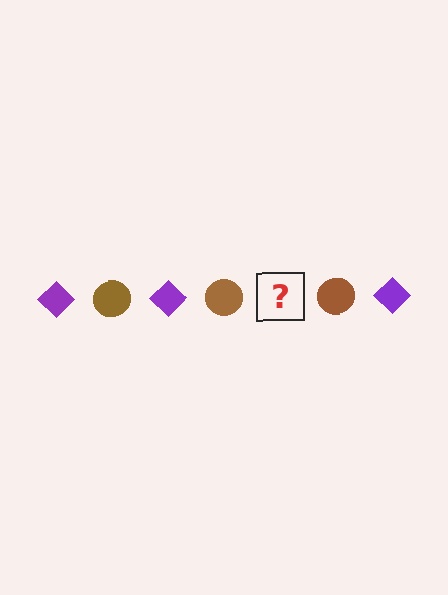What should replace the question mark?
The question mark should be replaced with a purple diamond.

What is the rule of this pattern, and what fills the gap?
The rule is that the pattern alternates between purple diamond and brown circle. The gap should be filled with a purple diamond.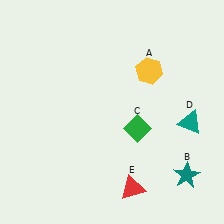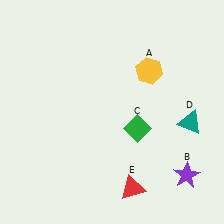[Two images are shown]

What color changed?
The star (B) changed from teal in Image 1 to purple in Image 2.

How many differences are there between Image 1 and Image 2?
There is 1 difference between the two images.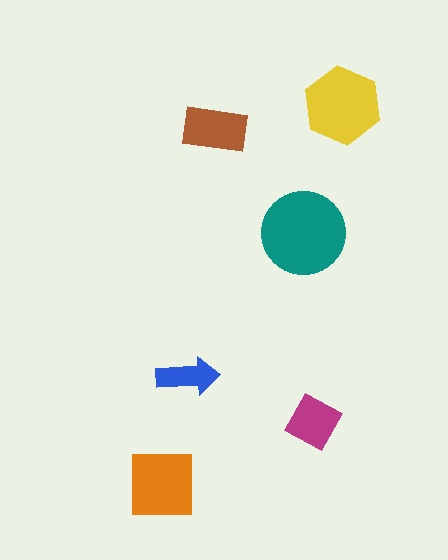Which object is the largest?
The teal circle.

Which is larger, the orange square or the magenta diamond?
The orange square.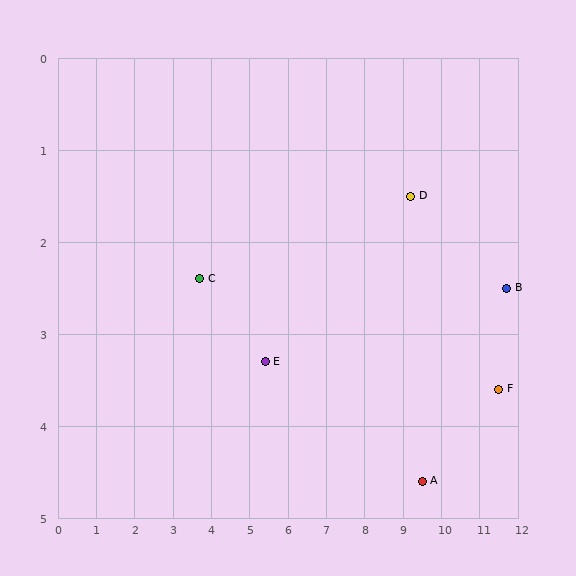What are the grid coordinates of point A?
Point A is at approximately (9.5, 4.6).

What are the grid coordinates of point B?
Point B is at approximately (11.7, 2.5).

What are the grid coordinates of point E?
Point E is at approximately (5.4, 3.3).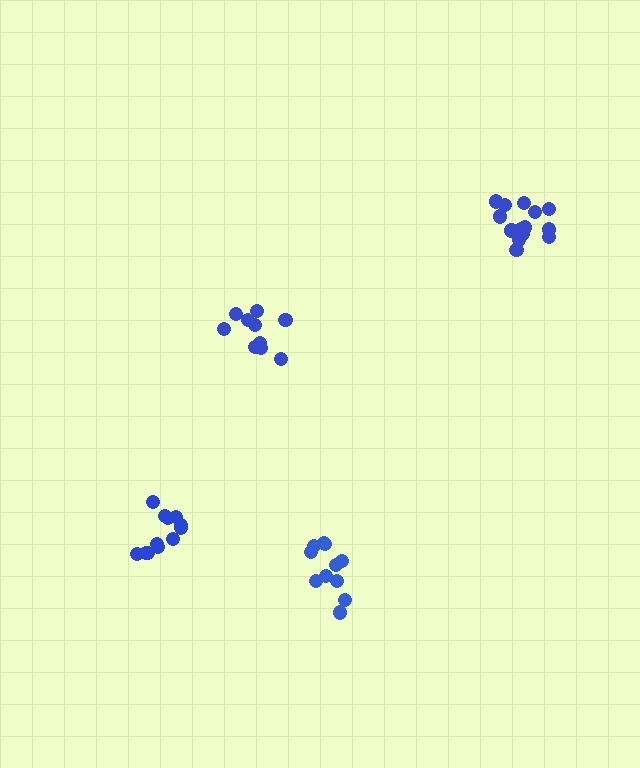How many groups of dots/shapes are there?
There are 4 groups.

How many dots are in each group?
Group 1: 10 dots, Group 2: 14 dots, Group 3: 11 dots, Group 4: 12 dots (47 total).